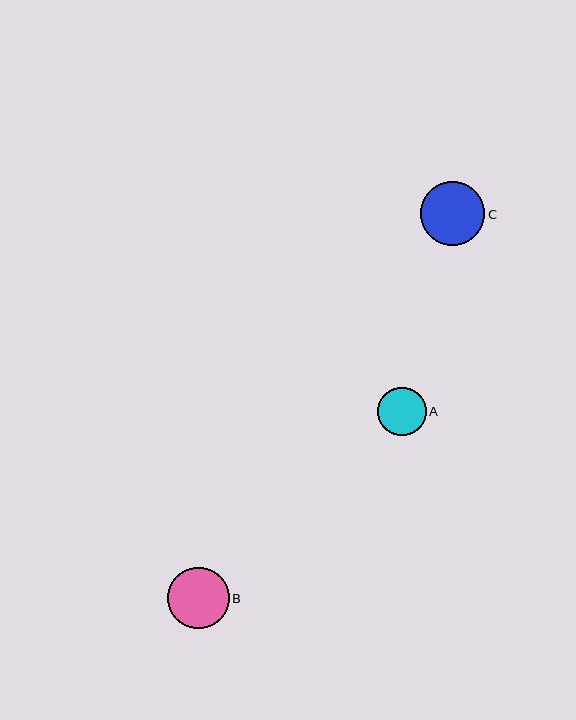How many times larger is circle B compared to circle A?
Circle B is approximately 1.3 times the size of circle A.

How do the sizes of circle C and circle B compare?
Circle C and circle B are approximately the same size.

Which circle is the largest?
Circle C is the largest with a size of approximately 64 pixels.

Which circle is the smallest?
Circle A is the smallest with a size of approximately 49 pixels.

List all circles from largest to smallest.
From largest to smallest: C, B, A.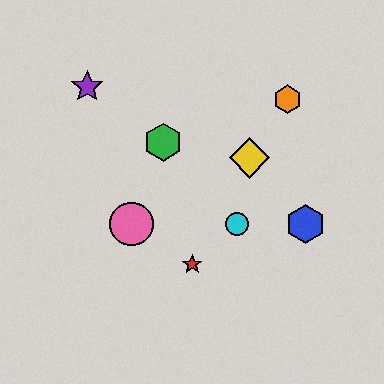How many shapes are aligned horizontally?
3 shapes (the blue hexagon, the cyan circle, the pink circle) are aligned horizontally.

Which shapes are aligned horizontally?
The blue hexagon, the cyan circle, the pink circle are aligned horizontally.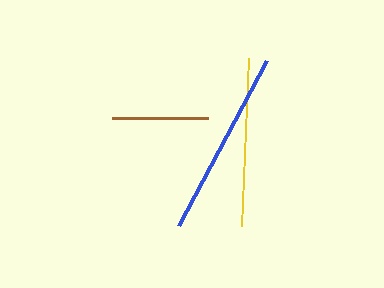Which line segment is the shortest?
The brown line is the shortest at approximately 96 pixels.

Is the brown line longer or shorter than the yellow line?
The yellow line is longer than the brown line.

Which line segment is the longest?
The blue line is the longest at approximately 187 pixels.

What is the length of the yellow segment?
The yellow segment is approximately 169 pixels long.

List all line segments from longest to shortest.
From longest to shortest: blue, yellow, brown.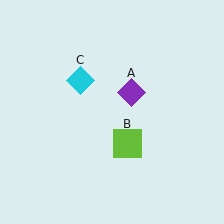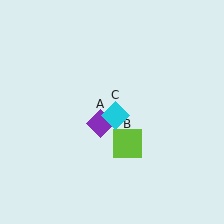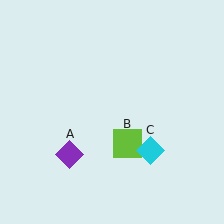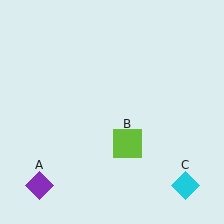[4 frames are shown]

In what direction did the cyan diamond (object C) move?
The cyan diamond (object C) moved down and to the right.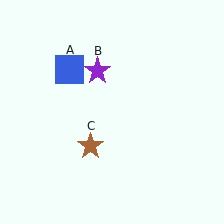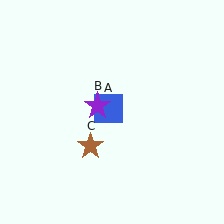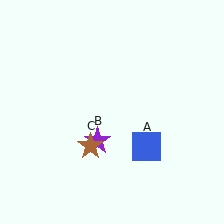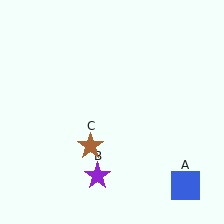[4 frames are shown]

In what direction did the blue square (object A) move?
The blue square (object A) moved down and to the right.